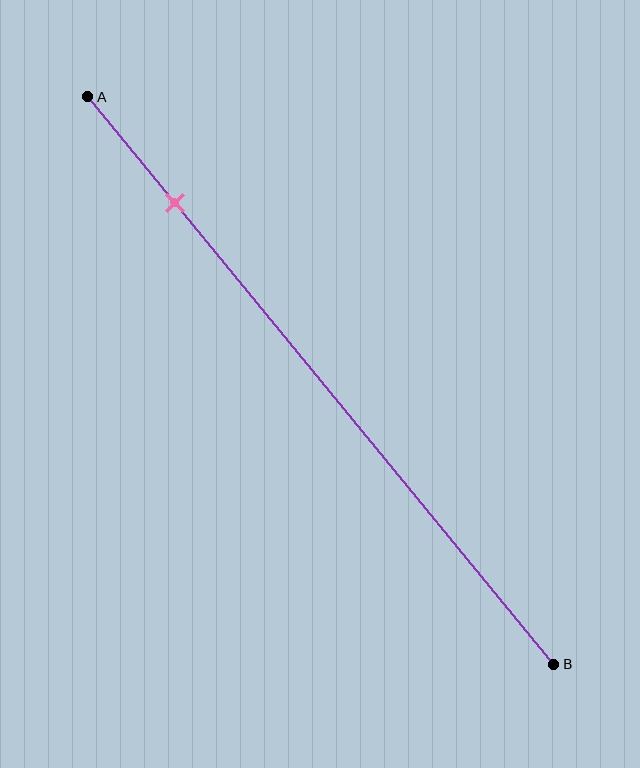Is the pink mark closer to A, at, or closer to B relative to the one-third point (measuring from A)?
The pink mark is closer to point A than the one-third point of segment AB.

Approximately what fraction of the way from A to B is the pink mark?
The pink mark is approximately 20% of the way from A to B.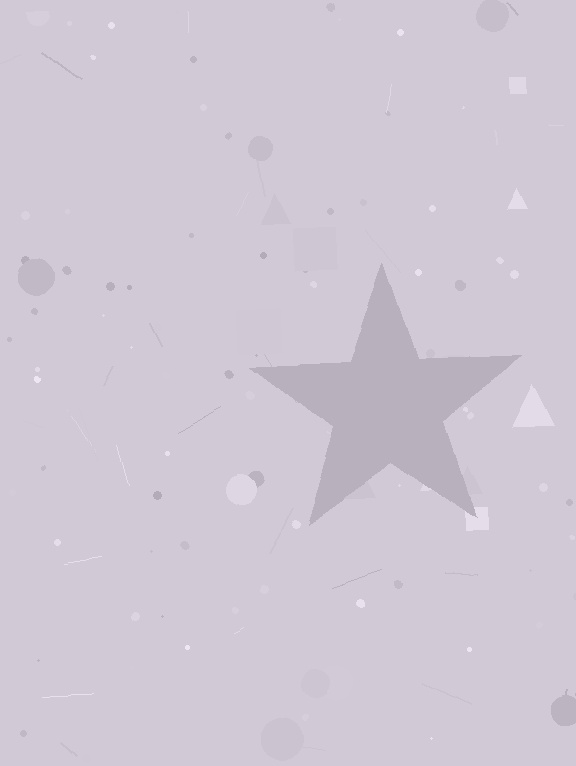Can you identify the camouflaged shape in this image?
The camouflaged shape is a star.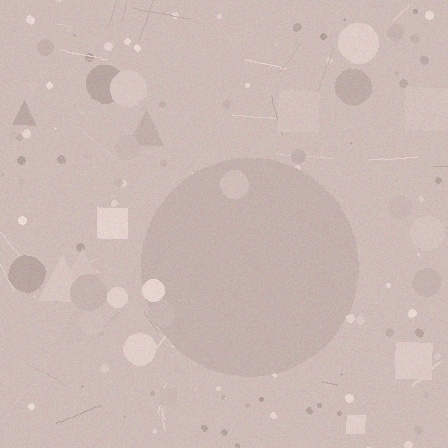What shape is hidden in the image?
A circle is hidden in the image.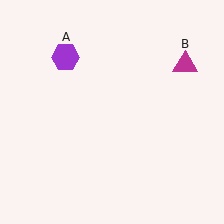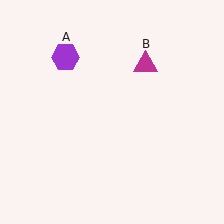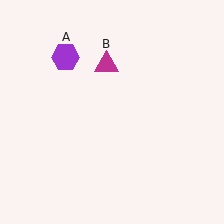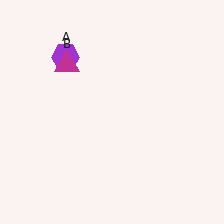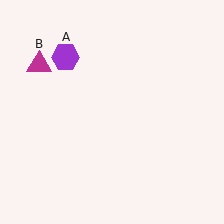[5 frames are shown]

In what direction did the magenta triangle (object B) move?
The magenta triangle (object B) moved left.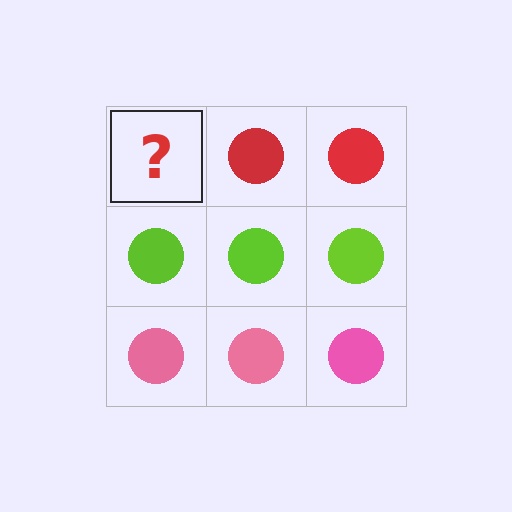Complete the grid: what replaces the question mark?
The question mark should be replaced with a red circle.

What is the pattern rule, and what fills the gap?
The rule is that each row has a consistent color. The gap should be filled with a red circle.